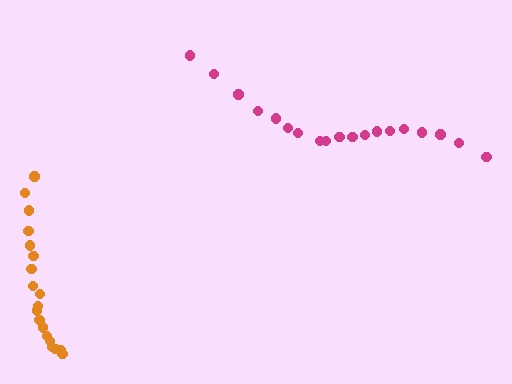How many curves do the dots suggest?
There are 2 distinct paths.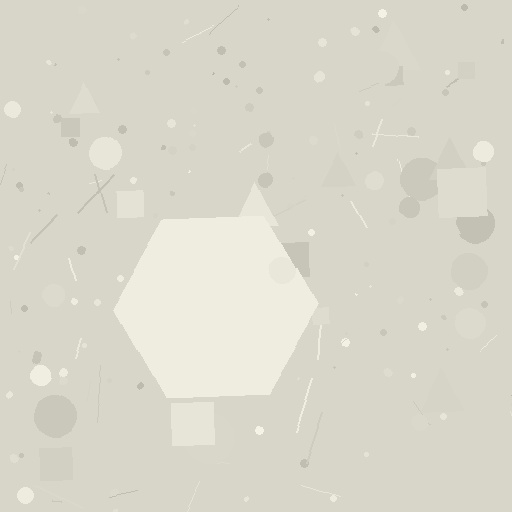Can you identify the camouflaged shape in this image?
The camouflaged shape is a hexagon.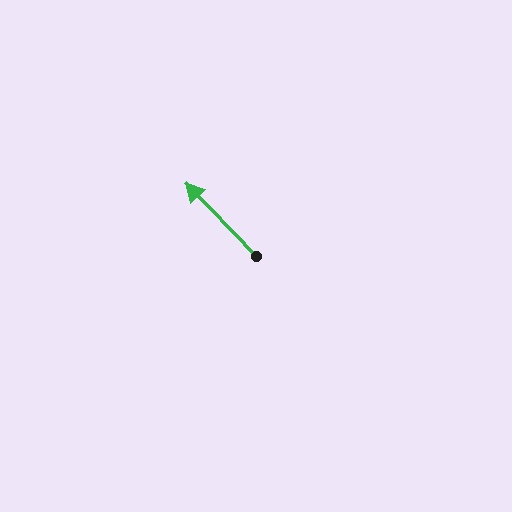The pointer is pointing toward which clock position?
Roughly 11 o'clock.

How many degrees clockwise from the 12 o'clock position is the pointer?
Approximately 316 degrees.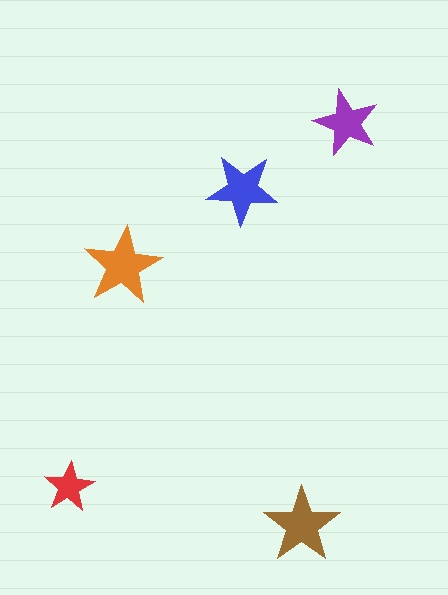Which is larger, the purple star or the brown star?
The brown one.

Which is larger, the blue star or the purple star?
The blue one.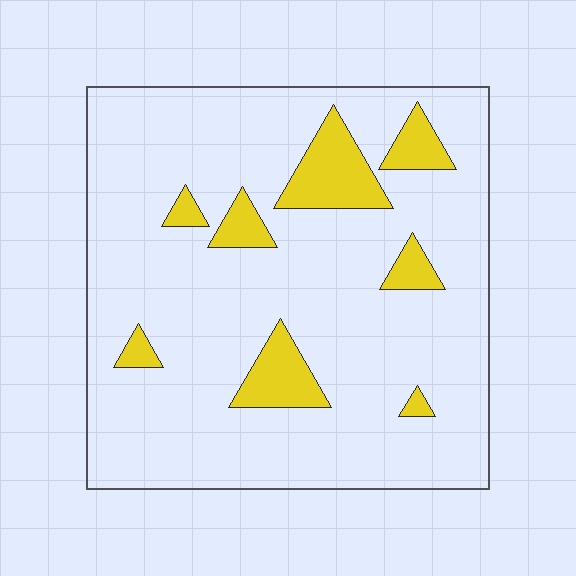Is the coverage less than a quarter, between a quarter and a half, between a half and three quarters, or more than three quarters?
Less than a quarter.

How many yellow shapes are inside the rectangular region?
8.